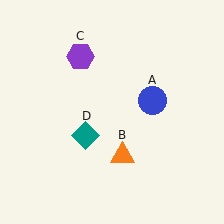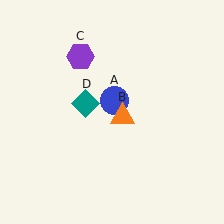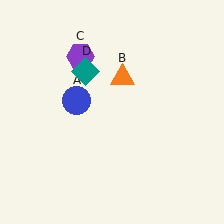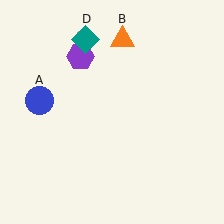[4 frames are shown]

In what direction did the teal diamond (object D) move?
The teal diamond (object D) moved up.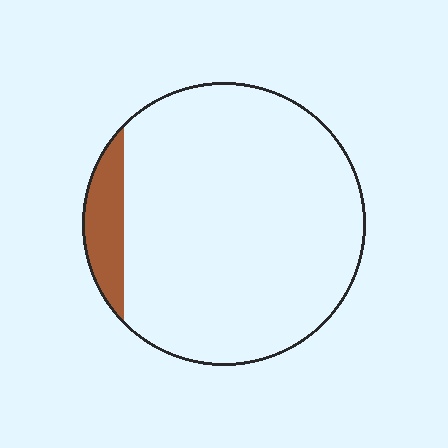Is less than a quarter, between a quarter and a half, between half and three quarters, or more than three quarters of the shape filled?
Less than a quarter.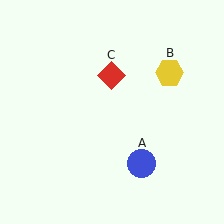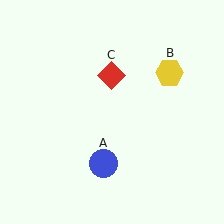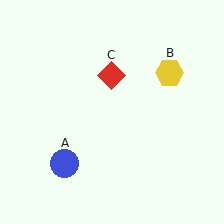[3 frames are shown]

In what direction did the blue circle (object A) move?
The blue circle (object A) moved left.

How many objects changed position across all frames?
1 object changed position: blue circle (object A).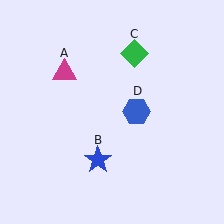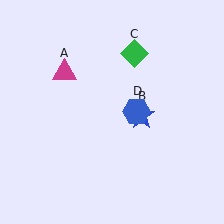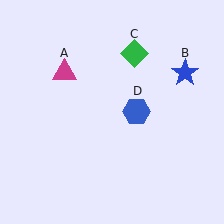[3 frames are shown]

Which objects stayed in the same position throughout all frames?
Magenta triangle (object A) and green diamond (object C) and blue hexagon (object D) remained stationary.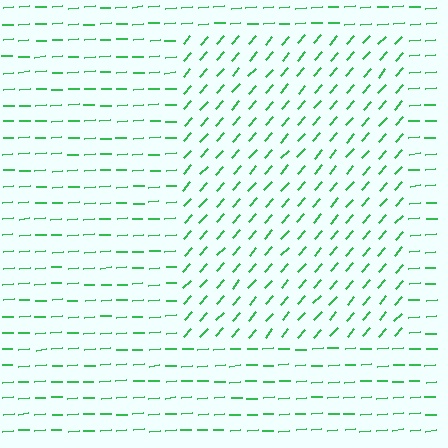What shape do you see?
I see a rectangle.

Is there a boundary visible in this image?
Yes, there is a texture boundary formed by a change in line orientation.